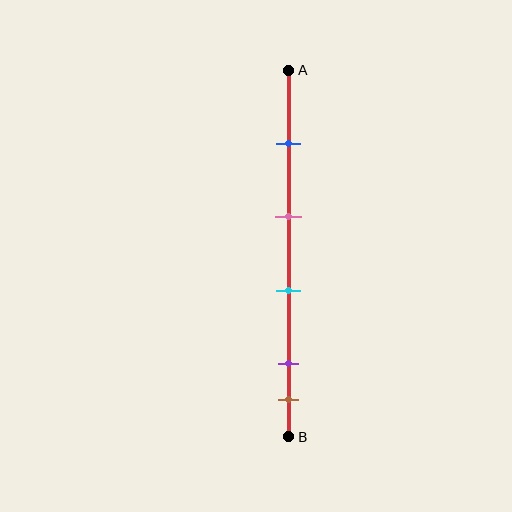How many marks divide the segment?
There are 5 marks dividing the segment.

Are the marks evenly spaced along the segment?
No, the marks are not evenly spaced.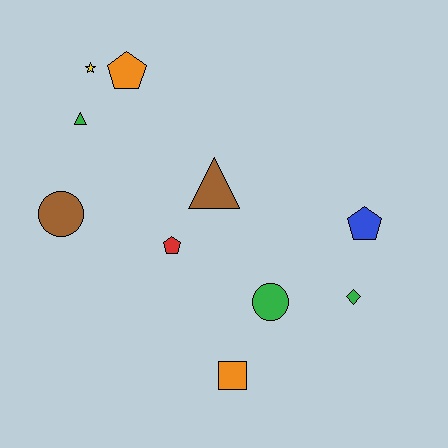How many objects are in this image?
There are 10 objects.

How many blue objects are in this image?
There is 1 blue object.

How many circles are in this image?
There are 2 circles.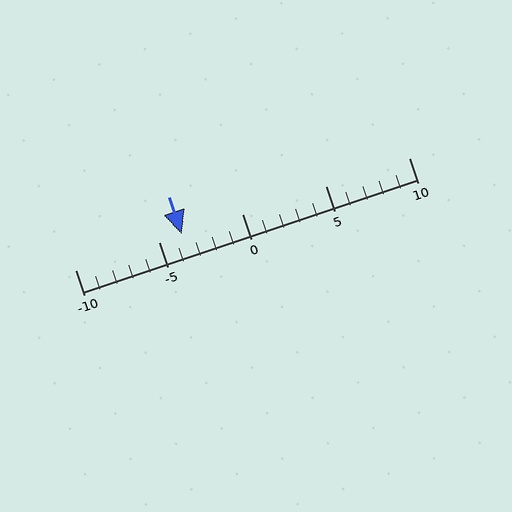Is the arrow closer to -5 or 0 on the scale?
The arrow is closer to -5.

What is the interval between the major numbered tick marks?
The major tick marks are spaced 5 units apart.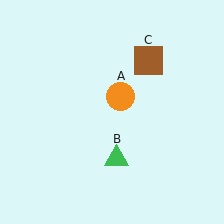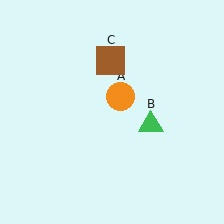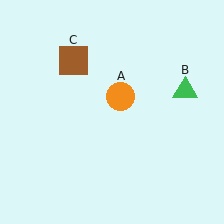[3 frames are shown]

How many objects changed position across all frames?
2 objects changed position: green triangle (object B), brown square (object C).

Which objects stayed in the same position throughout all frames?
Orange circle (object A) remained stationary.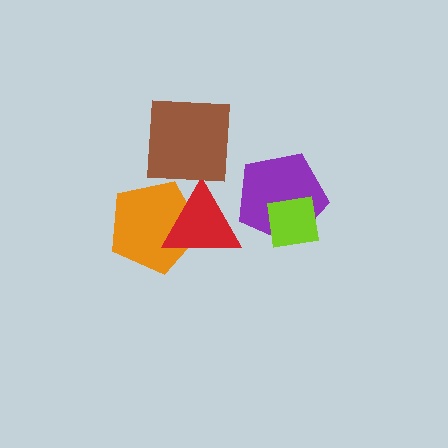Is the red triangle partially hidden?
No, no other shape covers it.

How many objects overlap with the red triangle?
2 objects overlap with the red triangle.